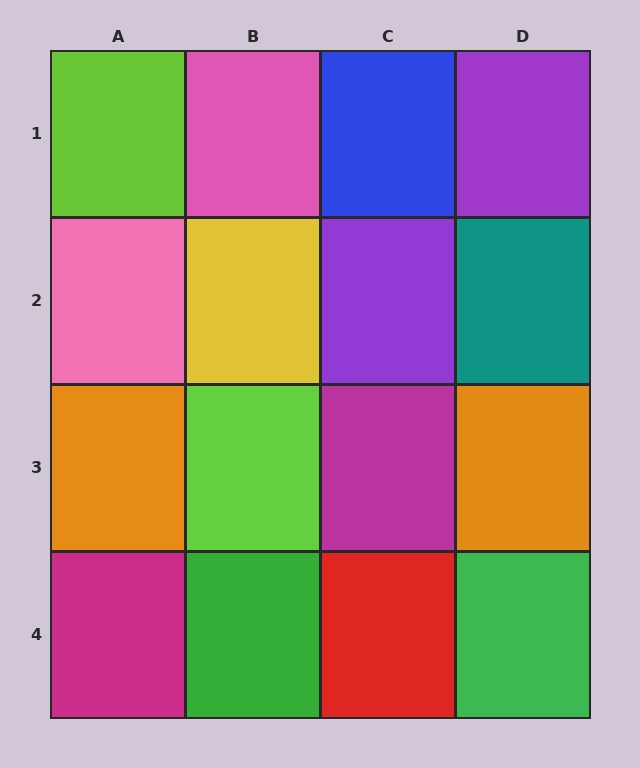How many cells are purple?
2 cells are purple.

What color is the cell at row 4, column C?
Red.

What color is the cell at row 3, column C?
Magenta.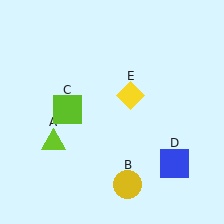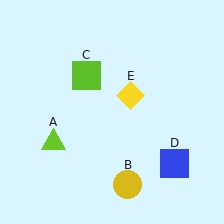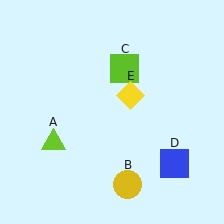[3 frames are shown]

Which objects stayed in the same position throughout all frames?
Lime triangle (object A) and yellow circle (object B) and blue square (object D) and yellow diamond (object E) remained stationary.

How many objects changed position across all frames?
1 object changed position: lime square (object C).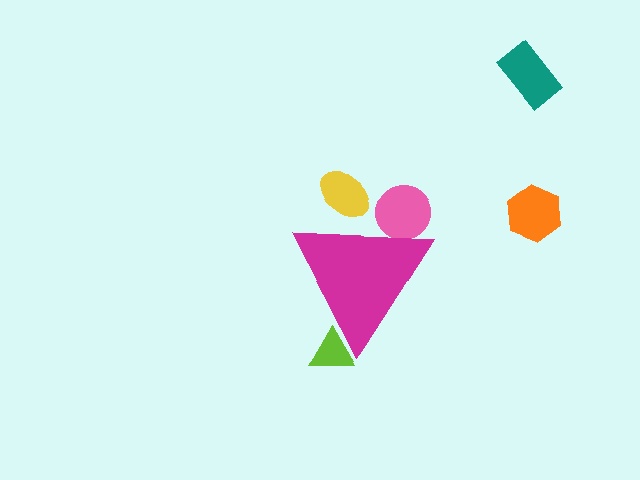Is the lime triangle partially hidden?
Yes, the lime triangle is partially hidden behind the magenta triangle.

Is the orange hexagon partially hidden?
No, the orange hexagon is fully visible.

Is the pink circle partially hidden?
Yes, the pink circle is partially hidden behind the magenta triangle.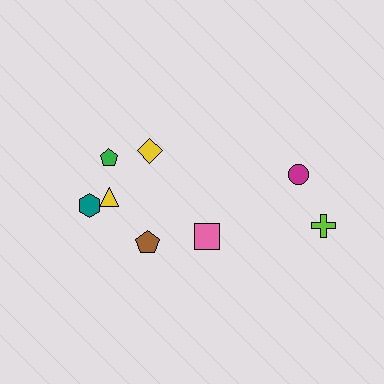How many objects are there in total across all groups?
There are 8 objects.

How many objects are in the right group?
There are 3 objects.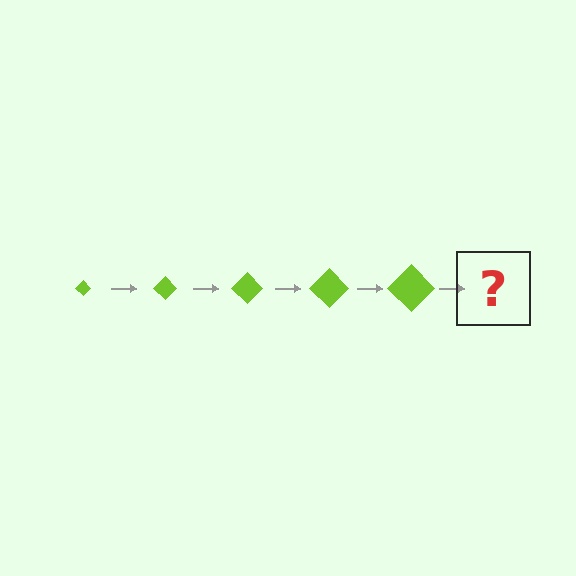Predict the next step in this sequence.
The next step is a lime diamond, larger than the previous one.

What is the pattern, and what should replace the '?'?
The pattern is that the diamond gets progressively larger each step. The '?' should be a lime diamond, larger than the previous one.